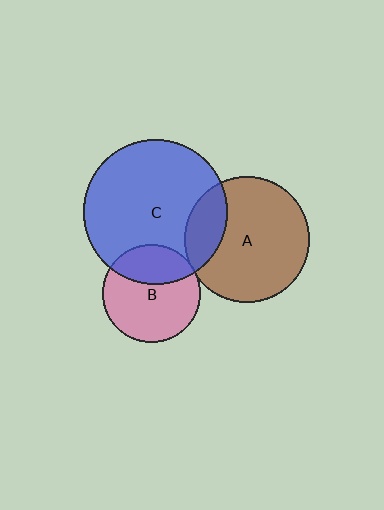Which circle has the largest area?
Circle C (blue).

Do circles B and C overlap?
Yes.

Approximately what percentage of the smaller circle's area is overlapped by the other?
Approximately 30%.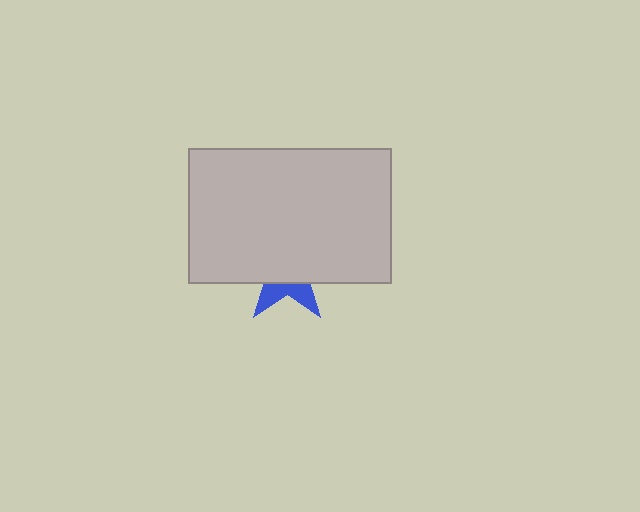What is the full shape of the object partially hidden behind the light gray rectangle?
The partially hidden object is a blue star.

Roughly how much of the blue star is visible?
A small part of it is visible (roughly 31%).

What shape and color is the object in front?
The object in front is a light gray rectangle.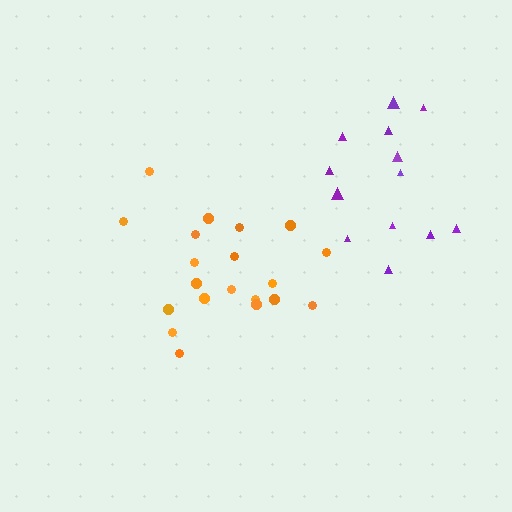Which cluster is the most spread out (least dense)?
Purple.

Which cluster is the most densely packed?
Orange.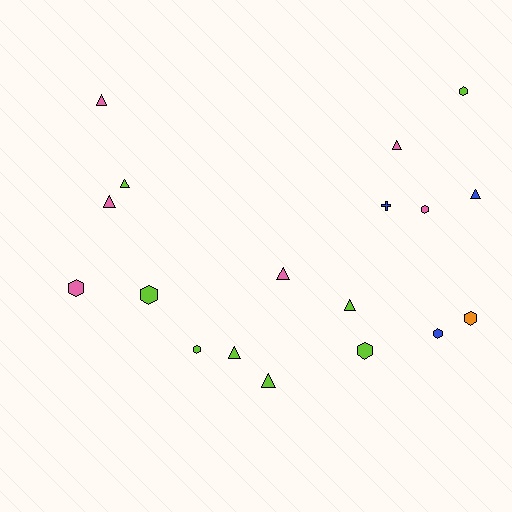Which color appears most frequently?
Lime, with 8 objects.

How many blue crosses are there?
There is 1 blue cross.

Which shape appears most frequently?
Triangle, with 9 objects.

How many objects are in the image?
There are 18 objects.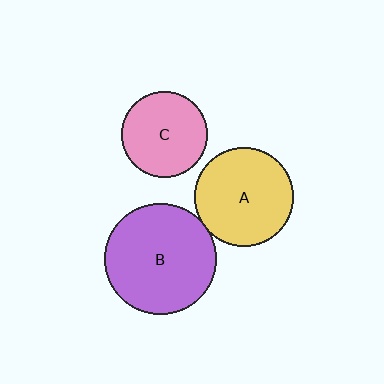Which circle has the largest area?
Circle B (purple).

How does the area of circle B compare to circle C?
Approximately 1.7 times.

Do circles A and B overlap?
Yes.